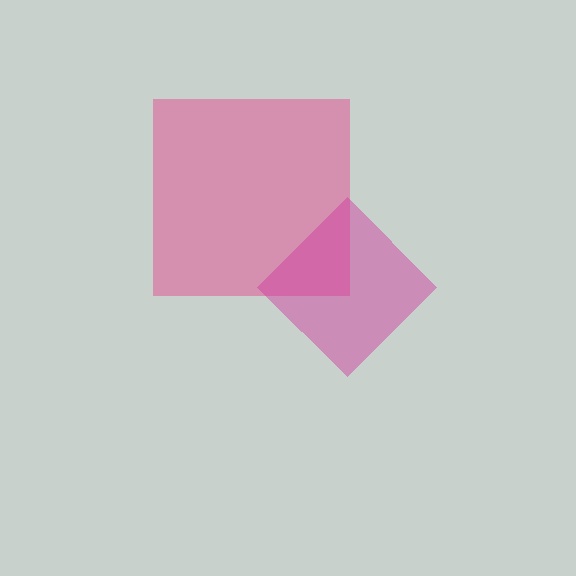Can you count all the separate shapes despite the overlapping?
Yes, there are 2 separate shapes.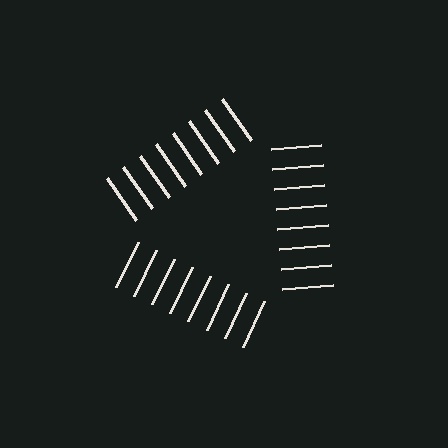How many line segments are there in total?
24 — 8 along each of the 3 edges.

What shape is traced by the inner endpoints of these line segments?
An illusory triangle — the line segments terminate on its edges but no continuous stroke is drawn.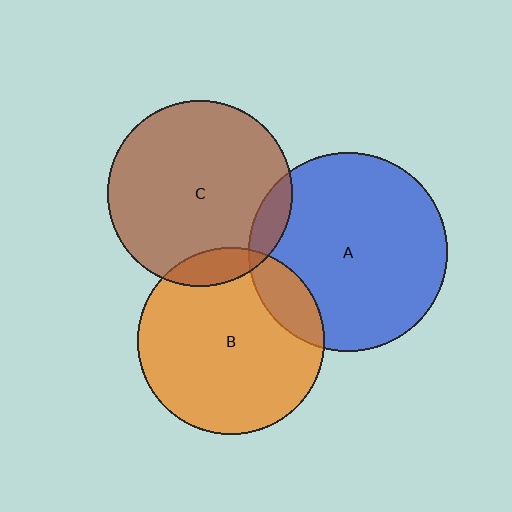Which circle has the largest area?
Circle A (blue).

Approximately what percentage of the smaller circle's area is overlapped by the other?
Approximately 15%.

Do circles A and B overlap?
Yes.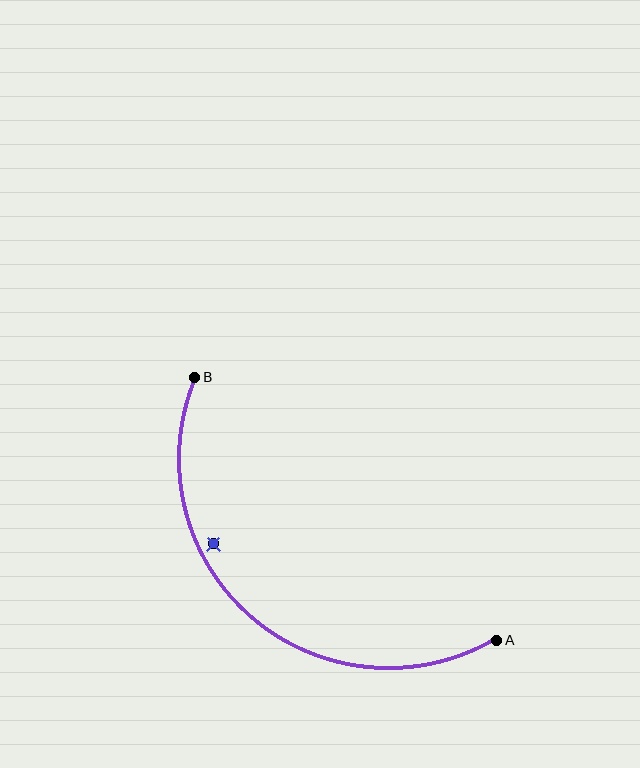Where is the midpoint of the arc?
The arc midpoint is the point on the curve farthest from the straight line joining A and B. It sits below and to the left of that line.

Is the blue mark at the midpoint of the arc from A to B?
No — the blue mark does not lie on the arc at all. It sits slightly inside the curve.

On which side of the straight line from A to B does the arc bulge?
The arc bulges below and to the left of the straight line connecting A and B.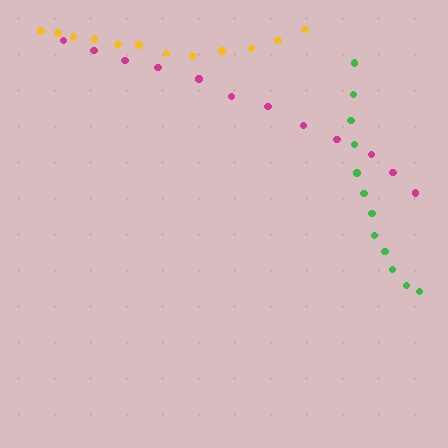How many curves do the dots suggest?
There are 3 distinct paths.